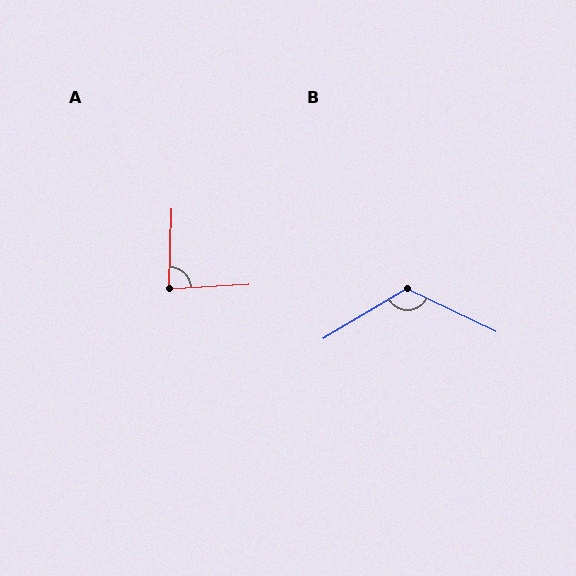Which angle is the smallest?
A, at approximately 85 degrees.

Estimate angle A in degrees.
Approximately 85 degrees.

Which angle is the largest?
B, at approximately 124 degrees.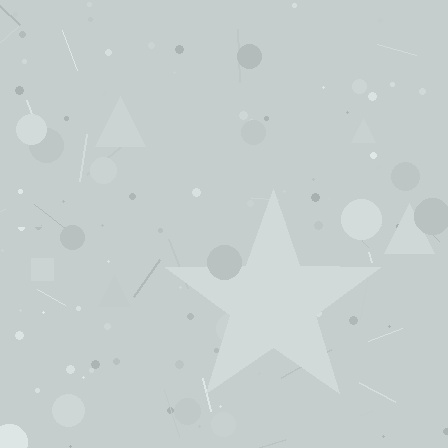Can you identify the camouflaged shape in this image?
The camouflaged shape is a star.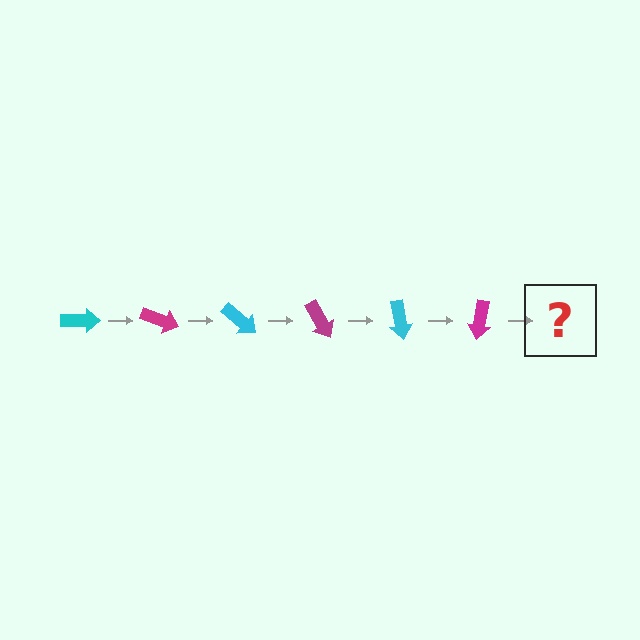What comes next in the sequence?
The next element should be a cyan arrow, rotated 120 degrees from the start.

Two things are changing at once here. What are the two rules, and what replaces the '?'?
The two rules are that it rotates 20 degrees each step and the color cycles through cyan and magenta. The '?' should be a cyan arrow, rotated 120 degrees from the start.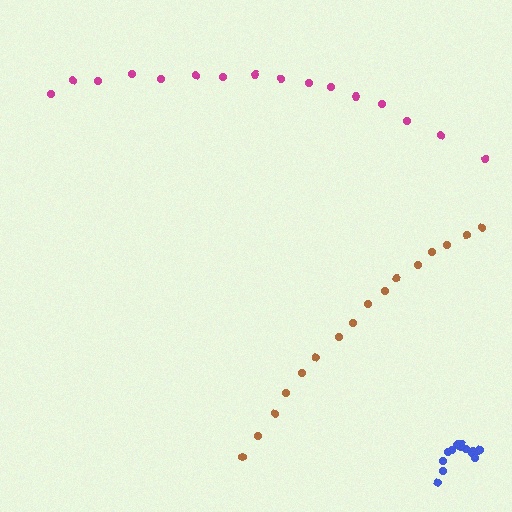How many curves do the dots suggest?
There are 3 distinct paths.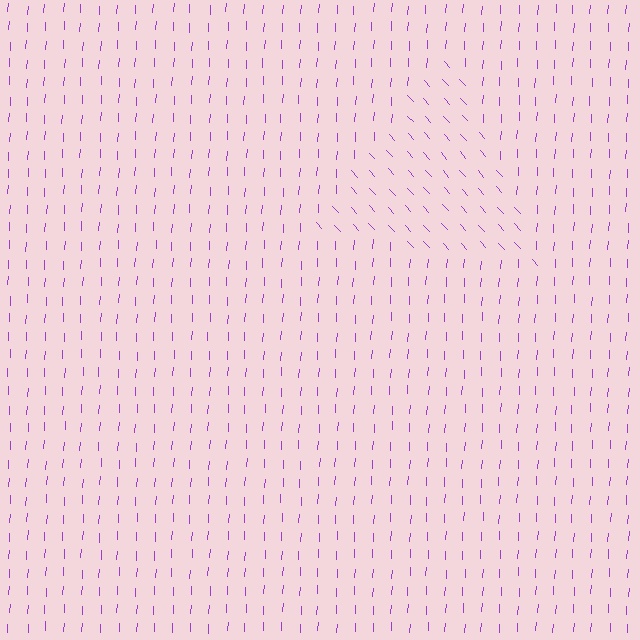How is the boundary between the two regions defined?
The boundary is defined purely by a change in line orientation (approximately 45 degrees difference). All lines are the same color and thickness.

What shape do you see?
I see a triangle.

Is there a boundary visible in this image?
Yes, there is a texture boundary formed by a change in line orientation.